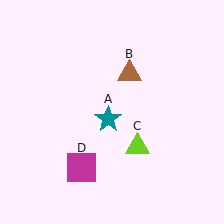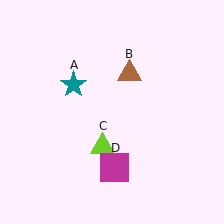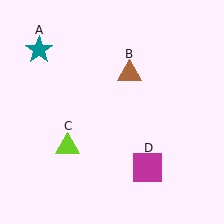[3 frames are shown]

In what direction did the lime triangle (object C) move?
The lime triangle (object C) moved left.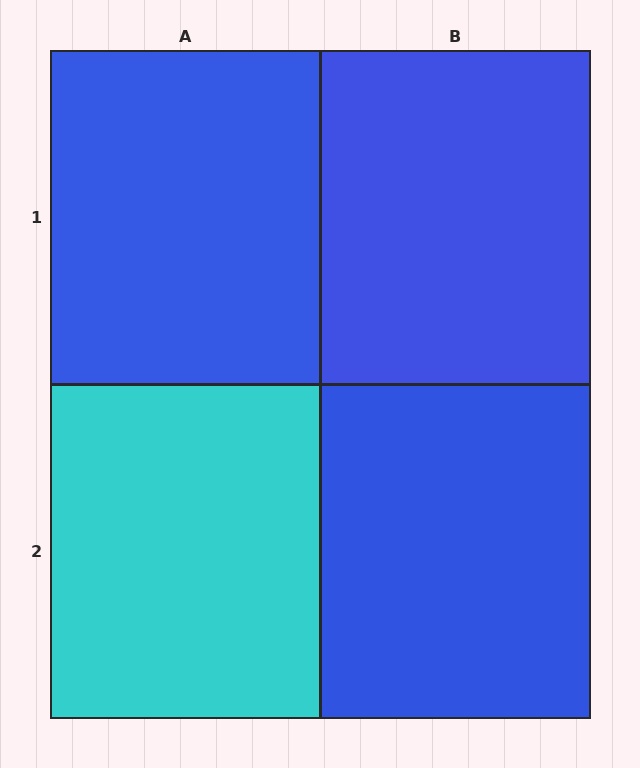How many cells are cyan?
1 cell is cyan.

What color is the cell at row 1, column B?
Blue.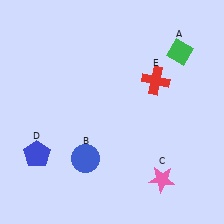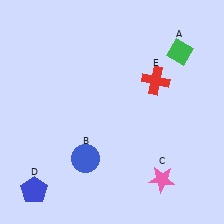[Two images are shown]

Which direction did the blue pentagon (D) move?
The blue pentagon (D) moved down.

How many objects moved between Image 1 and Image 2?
1 object moved between the two images.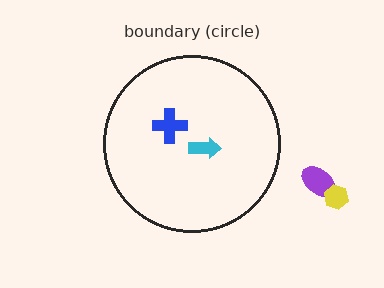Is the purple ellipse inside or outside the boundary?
Outside.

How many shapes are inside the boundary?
2 inside, 2 outside.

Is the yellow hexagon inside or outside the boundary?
Outside.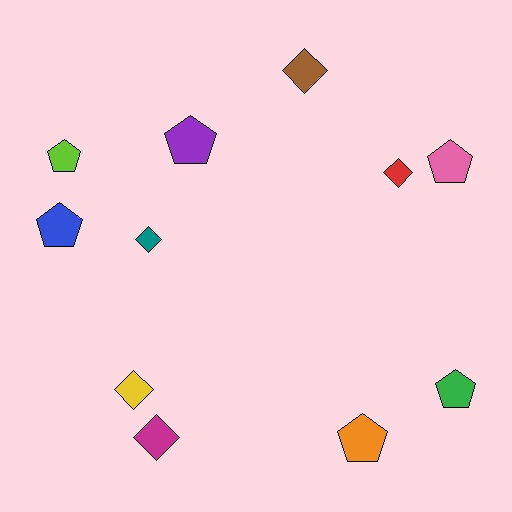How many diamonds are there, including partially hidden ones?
There are 5 diamonds.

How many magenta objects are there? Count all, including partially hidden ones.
There is 1 magenta object.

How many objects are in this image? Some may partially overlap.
There are 11 objects.